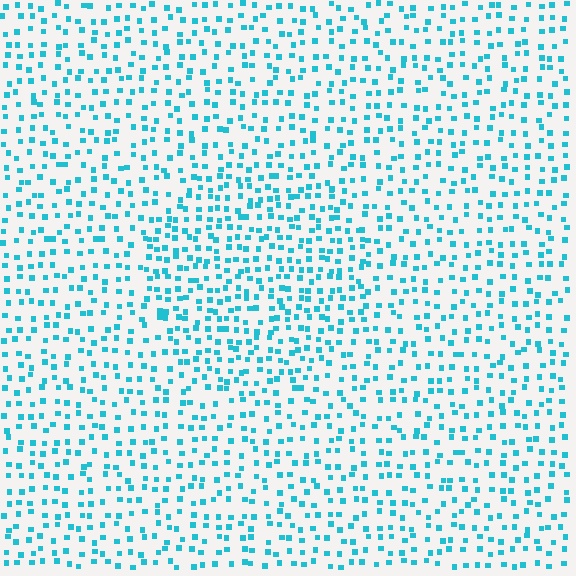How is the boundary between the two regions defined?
The boundary is defined by a change in element density (approximately 1.5x ratio). All elements are the same color, size, and shape.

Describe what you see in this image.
The image contains small cyan elements arranged at two different densities. A circle-shaped region is visible where the elements are more densely packed than the surrounding area.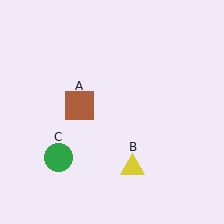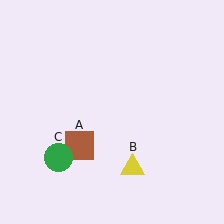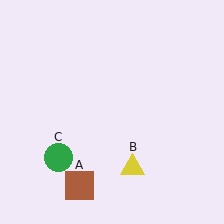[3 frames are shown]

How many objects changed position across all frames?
1 object changed position: brown square (object A).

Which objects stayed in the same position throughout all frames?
Yellow triangle (object B) and green circle (object C) remained stationary.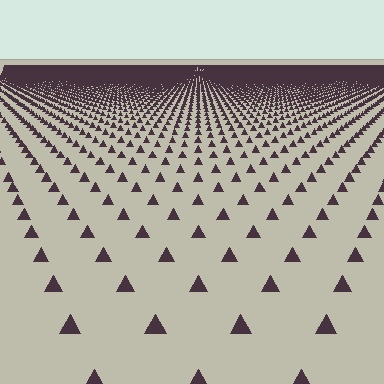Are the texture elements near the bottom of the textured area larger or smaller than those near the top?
Larger. Near the bottom, elements are closer to the viewer and appear at a bigger on-screen size.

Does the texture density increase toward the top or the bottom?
Density increases toward the top.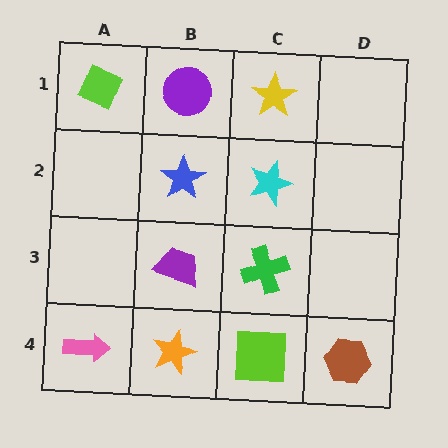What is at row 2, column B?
A blue star.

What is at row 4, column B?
An orange star.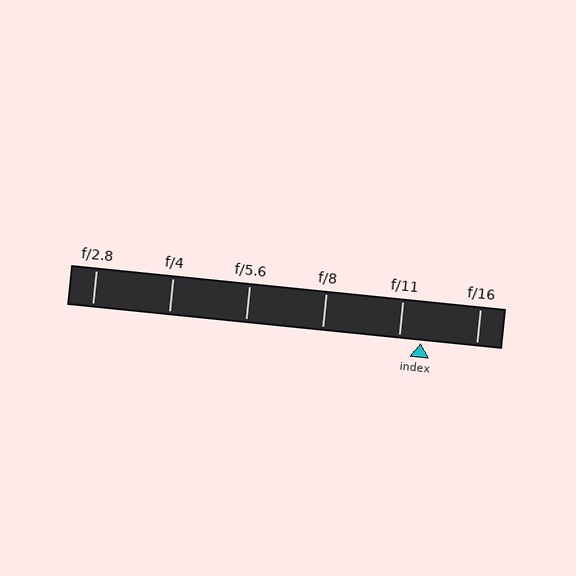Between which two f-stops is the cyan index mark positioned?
The index mark is between f/11 and f/16.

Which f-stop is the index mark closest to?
The index mark is closest to f/11.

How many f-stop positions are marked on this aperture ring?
There are 6 f-stop positions marked.